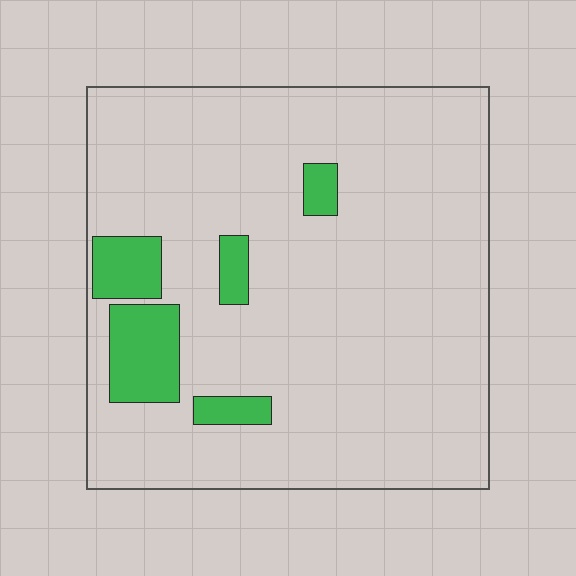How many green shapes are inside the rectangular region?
5.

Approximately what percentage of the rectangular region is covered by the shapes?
Approximately 10%.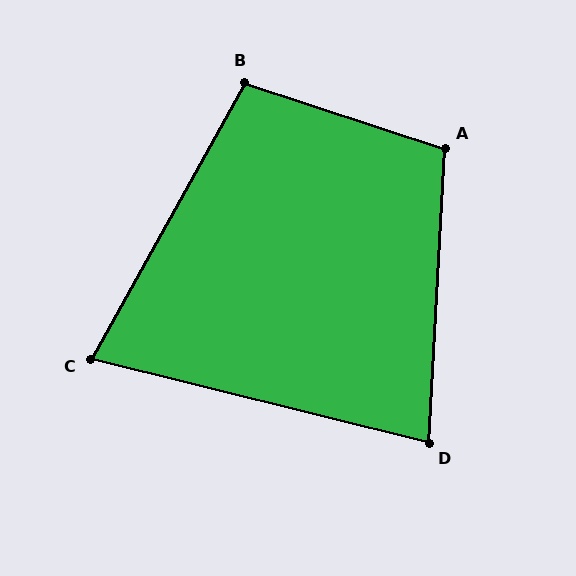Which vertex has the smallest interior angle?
C, at approximately 75 degrees.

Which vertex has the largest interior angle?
A, at approximately 105 degrees.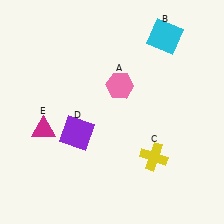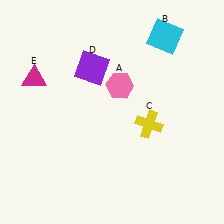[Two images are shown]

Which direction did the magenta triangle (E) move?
The magenta triangle (E) moved up.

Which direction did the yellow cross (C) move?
The yellow cross (C) moved up.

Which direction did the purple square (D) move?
The purple square (D) moved up.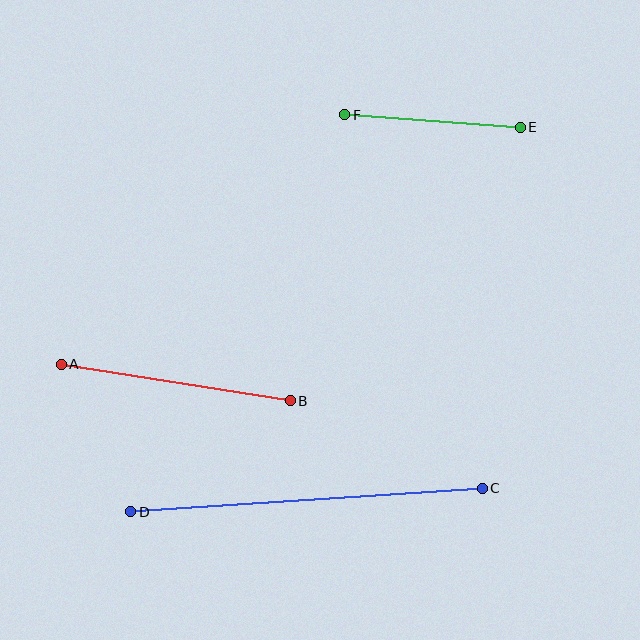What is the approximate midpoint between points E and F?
The midpoint is at approximately (432, 121) pixels.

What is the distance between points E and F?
The distance is approximately 176 pixels.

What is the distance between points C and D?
The distance is approximately 352 pixels.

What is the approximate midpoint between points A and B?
The midpoint is at approximately (176, 382) pixels.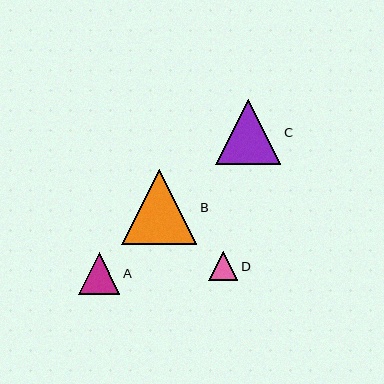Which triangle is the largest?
Triangle B is the largest with a size of approximately 75 pixels.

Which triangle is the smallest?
Triangle D is the smallest with a size of approximately 29 pixels.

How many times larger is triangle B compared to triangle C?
Triangle B is approximately 1.2 times the size of triangle C.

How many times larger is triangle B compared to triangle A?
Triangle B is approximately 1.8 times the size of triangle A.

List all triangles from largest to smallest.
From largest to smallest: B, C, A, D.